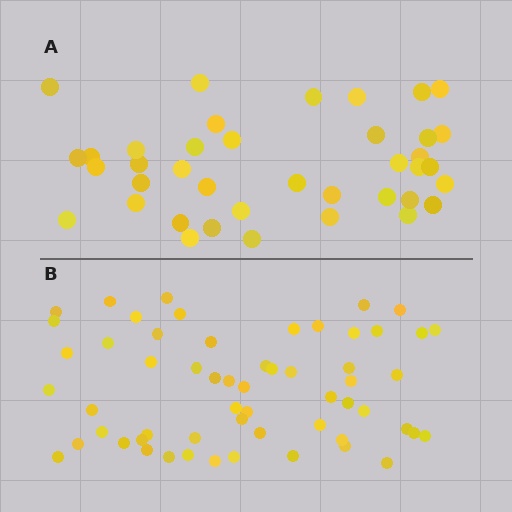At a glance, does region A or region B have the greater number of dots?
Region B (the bottom region) has more dots.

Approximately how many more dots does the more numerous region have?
Region B has approximately 20 more dots than region A.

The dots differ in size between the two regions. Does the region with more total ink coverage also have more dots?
No. Region A has more total ink coverage because its dots are larger, but region B actually contains more individual dots. Total area can be misleading — the number of items is what matters here.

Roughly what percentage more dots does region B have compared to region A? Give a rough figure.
About 50% more.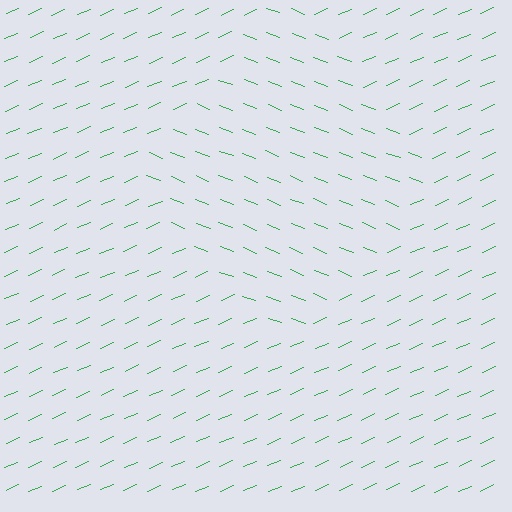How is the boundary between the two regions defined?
The boundary is defined purely by a change in line orientation (approximately 45 degrees difference). All lines are the same color and thickness.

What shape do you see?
I see a diamond.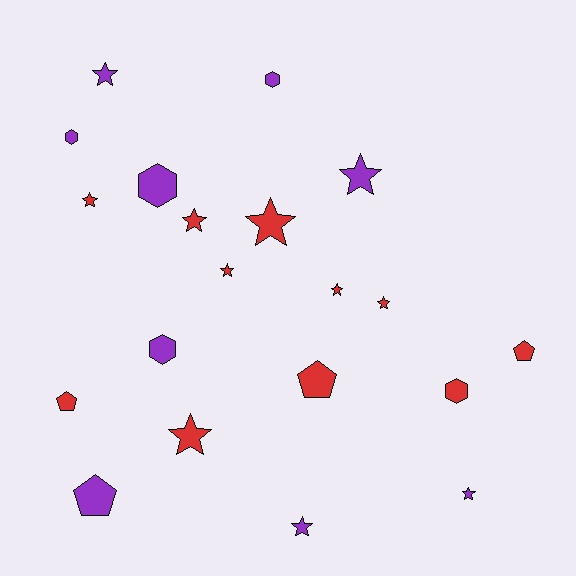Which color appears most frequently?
Red, with 11 objects.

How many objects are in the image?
There are 20 objects.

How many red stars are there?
There are 7 red stars.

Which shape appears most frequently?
Star, with 11 objects.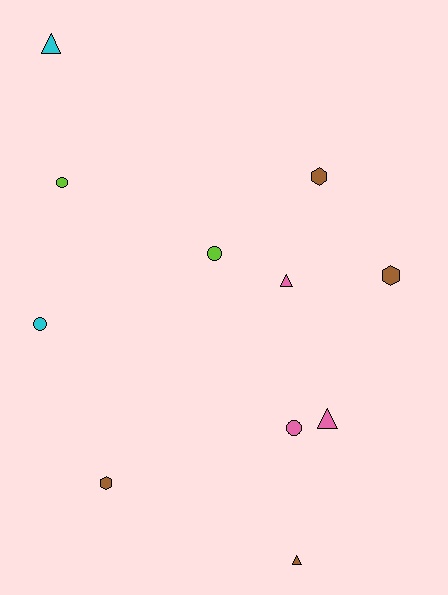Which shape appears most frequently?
Triangle, with 4 objects.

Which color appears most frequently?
Brown, with 4 objects.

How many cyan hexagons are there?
There are no cyan hexagons.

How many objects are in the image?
There are 11 objects.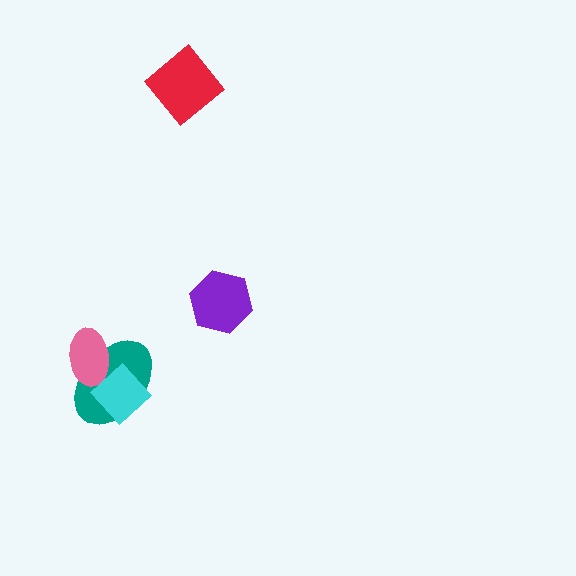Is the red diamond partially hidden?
No, no other shape covers it.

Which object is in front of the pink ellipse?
The cyan diamond is in front of the pink ellipse.